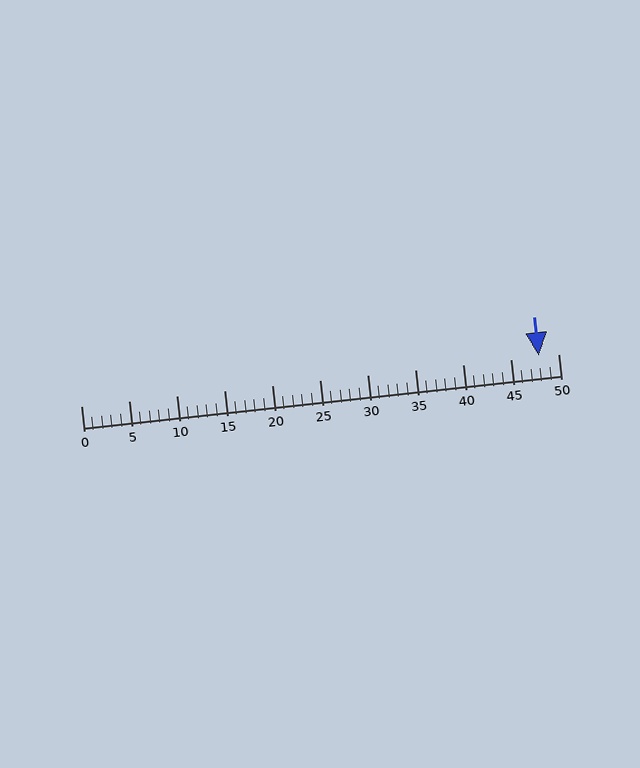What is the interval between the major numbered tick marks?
The major tick marks are spaced 5 units apart.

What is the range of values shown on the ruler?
The ruler shows values from 0 to 50.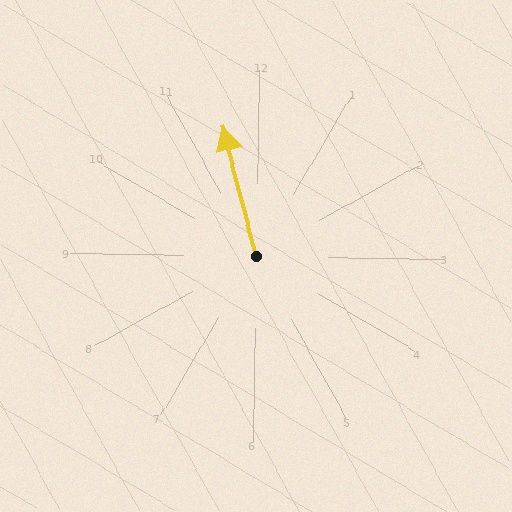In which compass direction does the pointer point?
North.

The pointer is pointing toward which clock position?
Roughly 11 o'clock.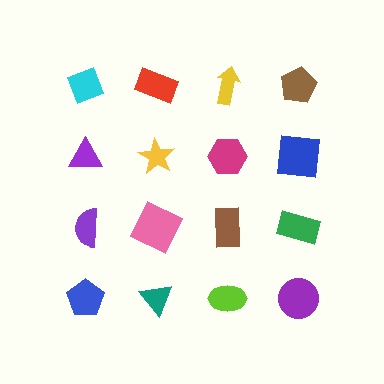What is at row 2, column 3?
A magenta hexagon.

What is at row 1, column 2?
A red rectangle.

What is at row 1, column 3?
A yellow arrow.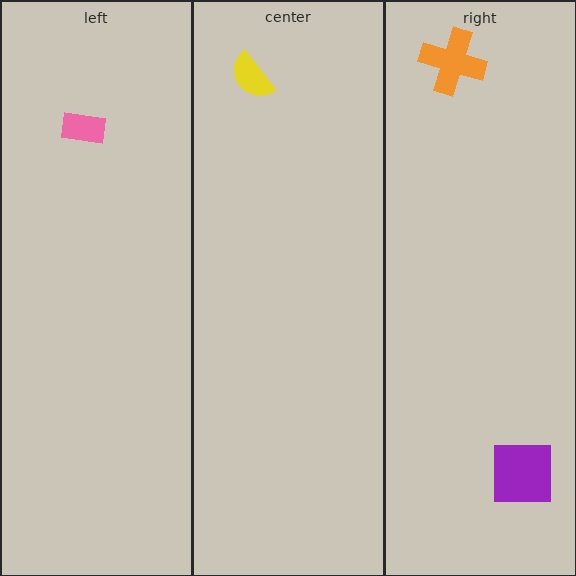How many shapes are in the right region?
2.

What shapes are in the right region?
The purple square, the orange cross.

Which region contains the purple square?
The right region.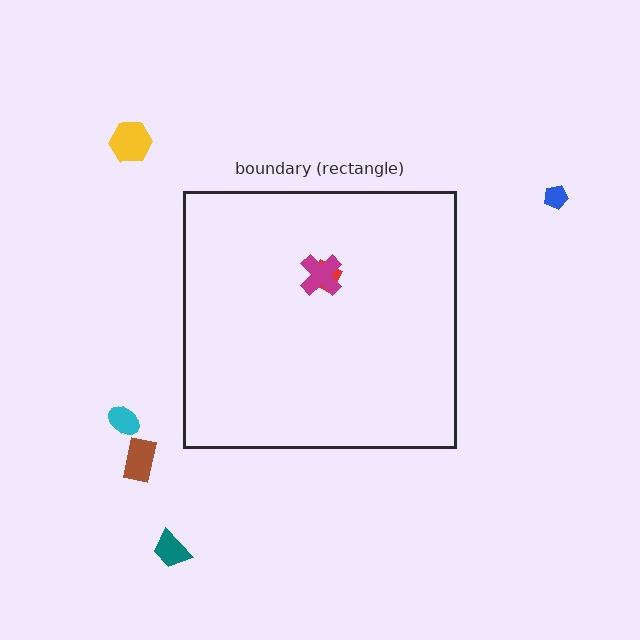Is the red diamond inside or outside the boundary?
Inside.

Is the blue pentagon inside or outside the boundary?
Outside.